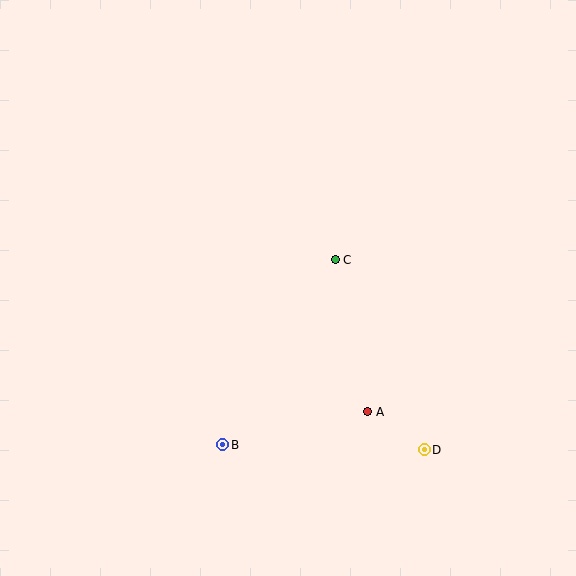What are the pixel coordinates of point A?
Point A is at (368, 412).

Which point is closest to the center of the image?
Point C at (335, 260) is closest to the center.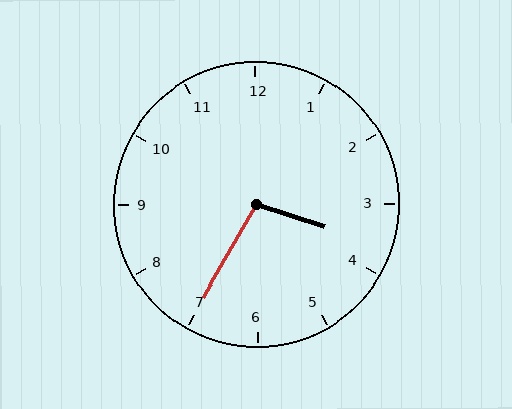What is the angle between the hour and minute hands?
Approximately 102 degrees.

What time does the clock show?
3:35.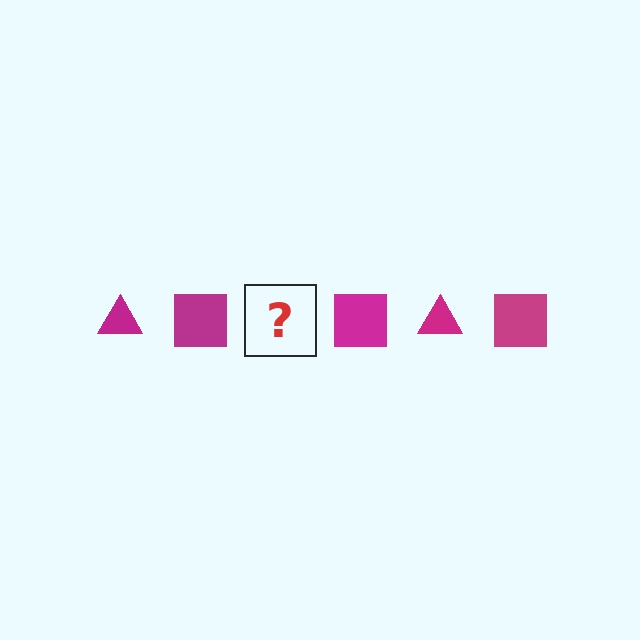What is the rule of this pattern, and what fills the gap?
The rule is that the pattern cycles through triangle, square shapes in magenta. The gap should be filled with a magenta triangle.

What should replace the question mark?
The question mark should be replaced with a magenta triangle.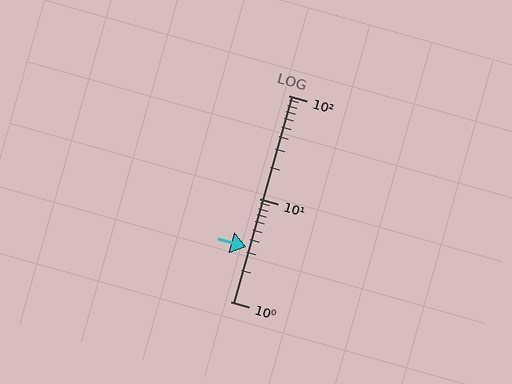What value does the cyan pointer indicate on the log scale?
The pointer indicates approximately 3.4.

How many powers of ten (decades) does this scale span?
The scale spans 2 decades, from 1 to 100.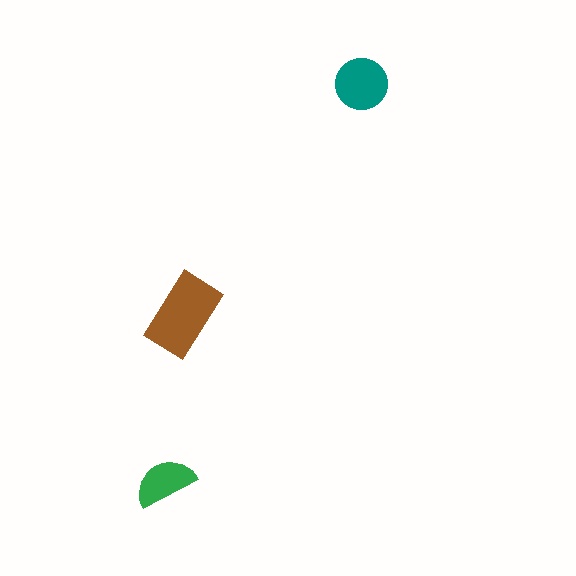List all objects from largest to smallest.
The brown rectangle, the teal circle, the green semicircle.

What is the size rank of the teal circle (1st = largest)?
2nd.